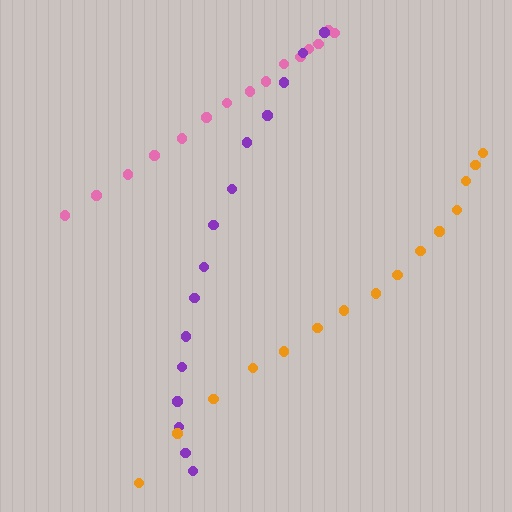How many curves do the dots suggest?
There are 3 distinct paths.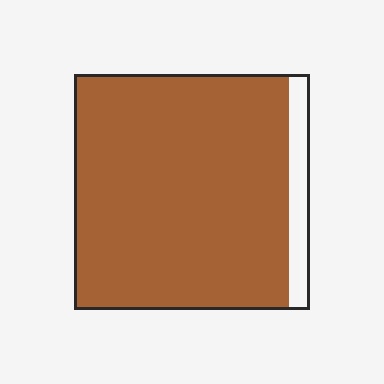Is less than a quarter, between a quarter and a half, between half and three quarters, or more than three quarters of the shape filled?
More than three quarters.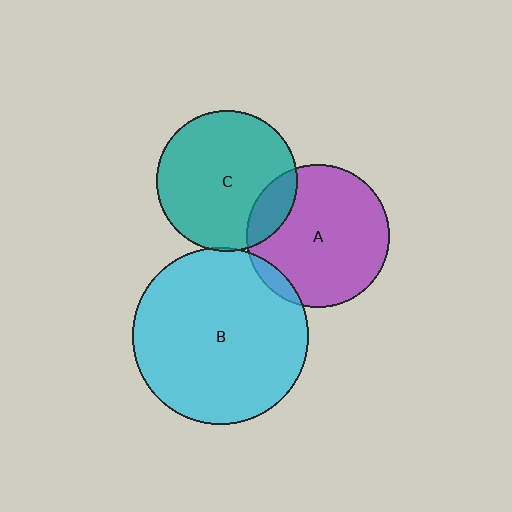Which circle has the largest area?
Circle B (cyan).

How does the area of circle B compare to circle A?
Approximately 1.5 times.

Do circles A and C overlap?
Yes.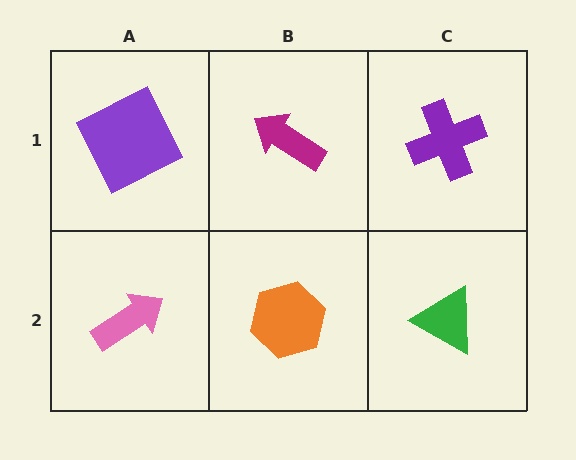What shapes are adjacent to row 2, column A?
A purple square (row 1, column A), an orange hexagon (row 2, column B).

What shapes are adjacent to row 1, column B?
An orange hexagon (row 2, column B), a purple square (row 1, column A), a purple cross (row 1, column C).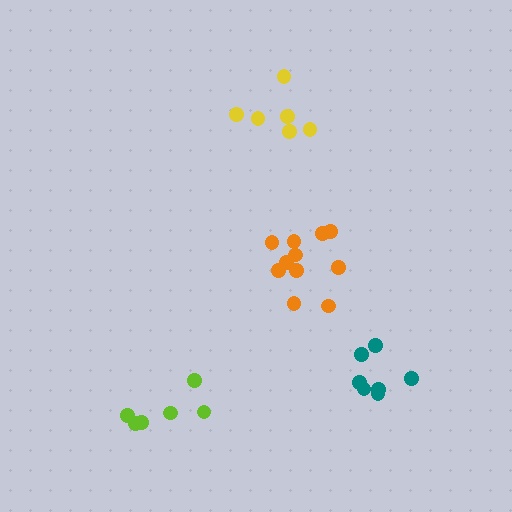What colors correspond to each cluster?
The clusters are colored: yellow, lime, orange, teal.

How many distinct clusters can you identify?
There are 4 distinct clusters.